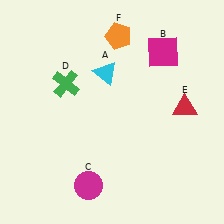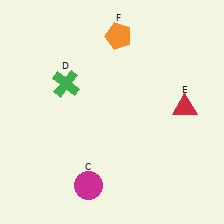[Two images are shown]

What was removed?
The cyan triangle (A), the magenta square (B) were removed in Image 2.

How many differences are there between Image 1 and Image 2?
There are 2 differences between the two images.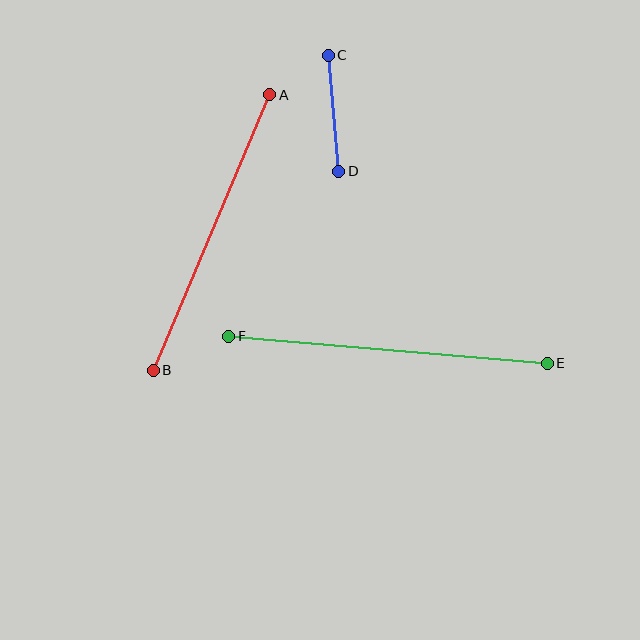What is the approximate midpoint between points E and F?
The midpoint is at approximately (388, 350) pixels.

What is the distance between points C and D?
The distance is approximately 117 pixels.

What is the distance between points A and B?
The distance is approximately 299 pixels.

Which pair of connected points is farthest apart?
Points E and F are farthest apart.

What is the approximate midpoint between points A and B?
The midpoint is at approximately (212, 232) pixels.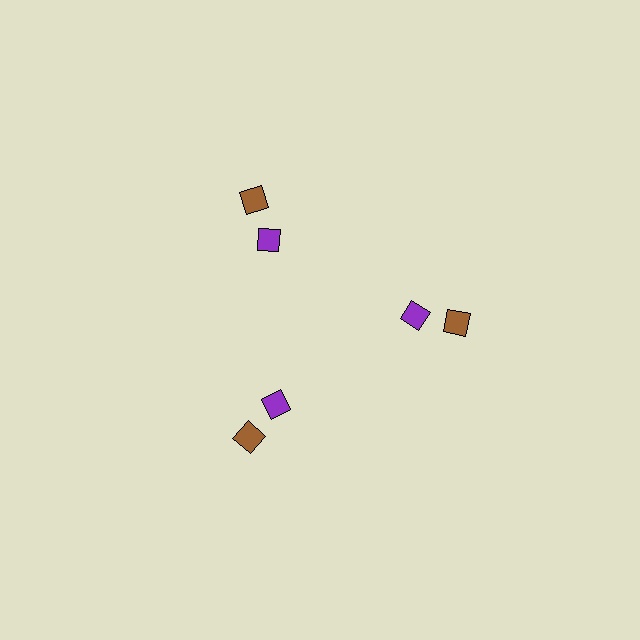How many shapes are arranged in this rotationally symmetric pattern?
There are 6 shapes, arranged in 3 groups of 2.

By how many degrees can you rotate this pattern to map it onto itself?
The pattern maps onto itself every 120 degrees of rotation.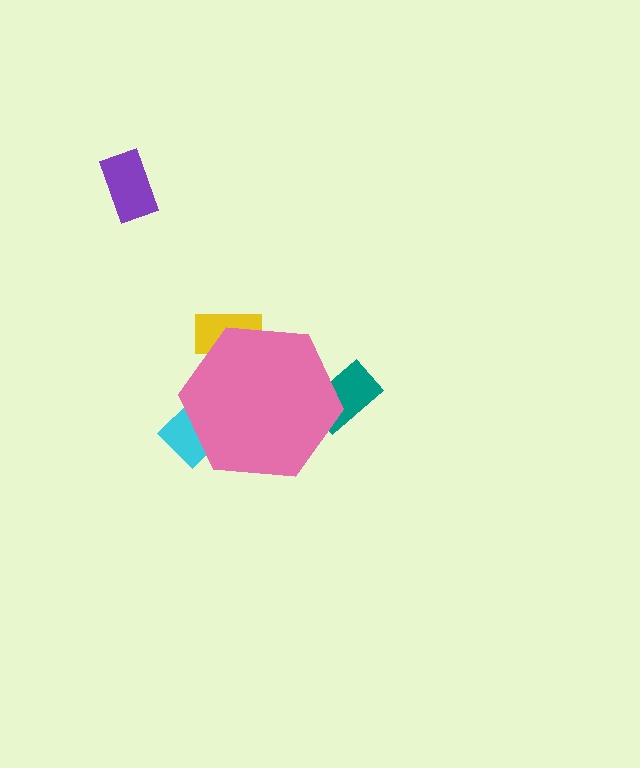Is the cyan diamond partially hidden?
Yes, the cyan diamond is partially hidden behind the pink hexagon.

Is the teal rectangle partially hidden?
Yes, the teal rectangle is partially hidden behind the pink hexagon.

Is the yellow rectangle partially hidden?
Yes, the yellow rectangle is partially hidden behind the pink hexagon.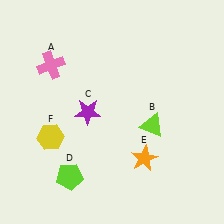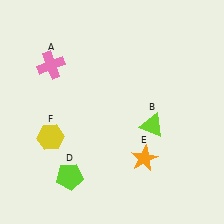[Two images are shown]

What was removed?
The purple star (C) was removed in Image 2.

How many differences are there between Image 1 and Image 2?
There is 1 difference between the two images.